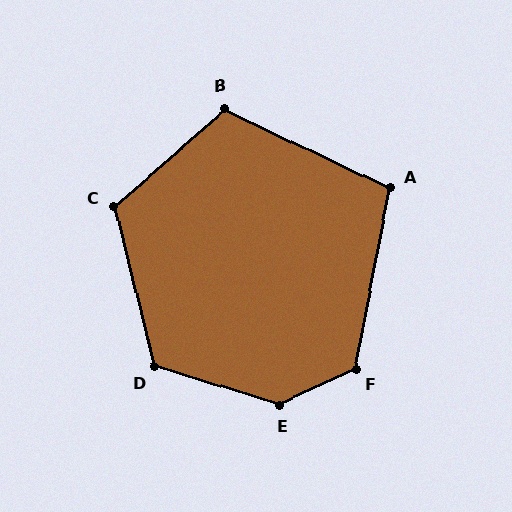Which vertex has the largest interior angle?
E, at approximately 138 degrees.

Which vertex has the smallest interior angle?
A, at approximately 105 degrees.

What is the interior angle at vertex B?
Approximately 113 degrees (obtuse).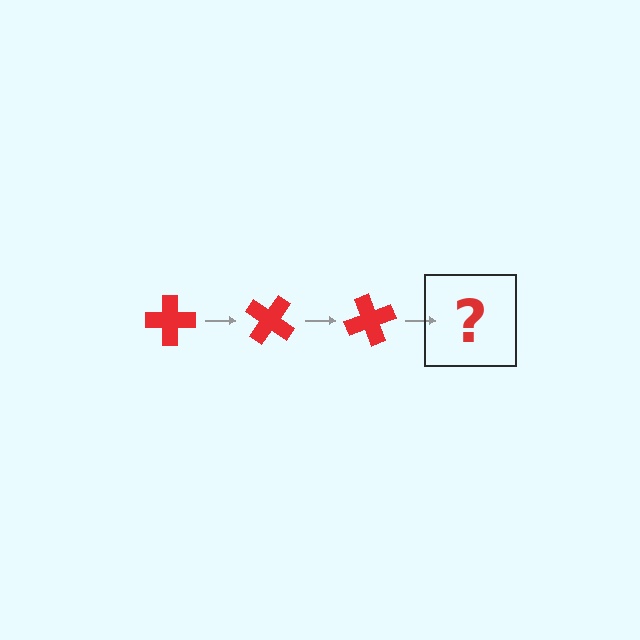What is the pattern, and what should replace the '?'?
The pattern is that the cross rotates 35 degrees each step. The '?' should be a red cross rotated 105 degrees.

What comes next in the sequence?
The next element should be a red cross rotated 105 degrees.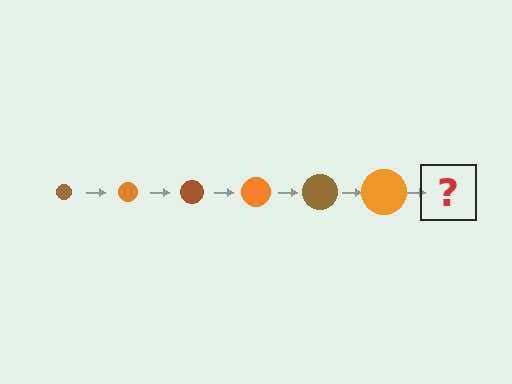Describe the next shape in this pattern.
It should be a brown circle, larger than the previous one.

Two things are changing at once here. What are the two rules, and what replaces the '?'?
The two rules are that the circle grows larger each step and the color cycles through brown and orange. The '?' should be a brown circle, larger than the previous one.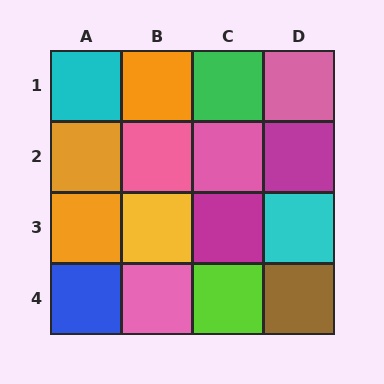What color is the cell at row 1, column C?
Green.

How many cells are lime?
1 cell is lime.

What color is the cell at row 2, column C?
Pink.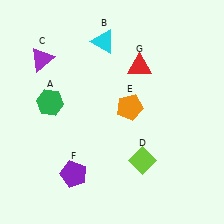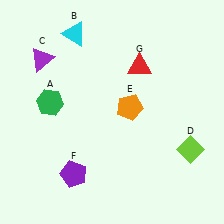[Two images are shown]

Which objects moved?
The objects that moved are: the cyan triangle (B), the lime diamond (D).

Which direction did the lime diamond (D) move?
The lime diamond (D) moved right.